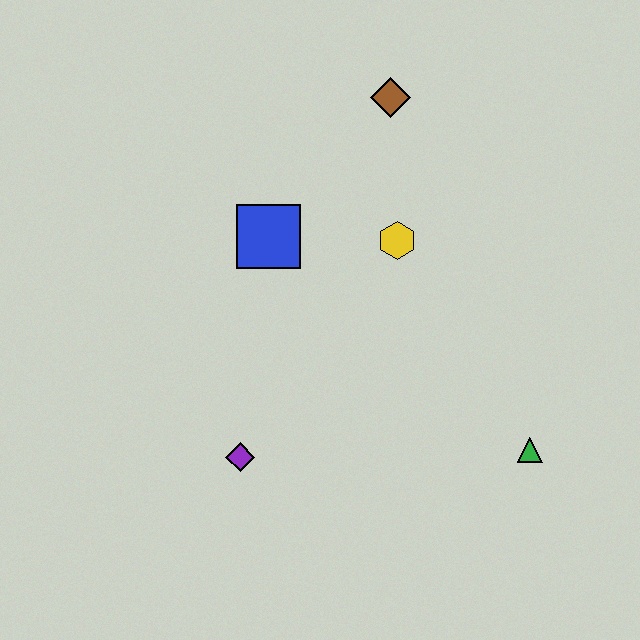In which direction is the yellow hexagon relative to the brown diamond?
The yellow hexagon is below the brown diamond.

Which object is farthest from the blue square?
The green triangle is farthest from the blue square.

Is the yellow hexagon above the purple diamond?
Yes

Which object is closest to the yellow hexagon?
The blue square is closest to the yellow hexagon.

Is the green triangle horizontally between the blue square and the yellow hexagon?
No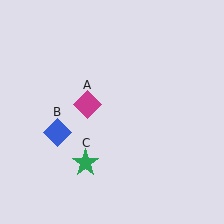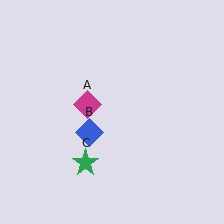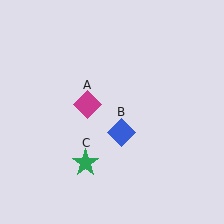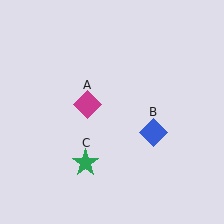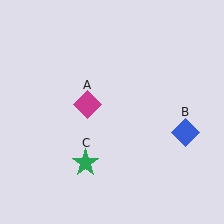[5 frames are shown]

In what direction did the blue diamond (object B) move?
The blue diamond (object B) moved right.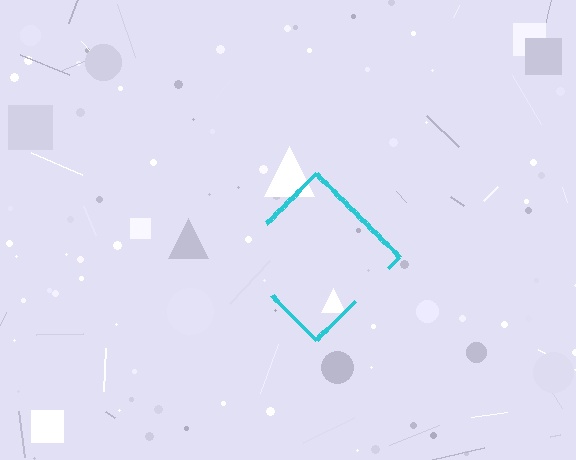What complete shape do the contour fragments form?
The contour fragments form a diamond.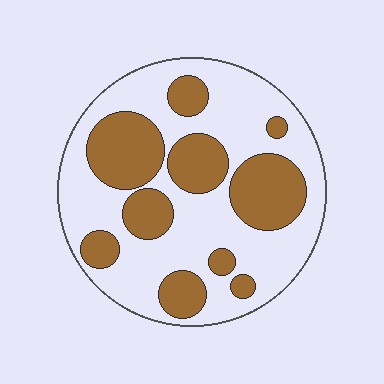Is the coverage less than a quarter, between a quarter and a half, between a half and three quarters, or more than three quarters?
Between a quarter and a half.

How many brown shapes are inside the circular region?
10.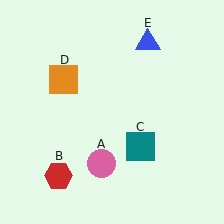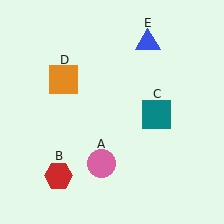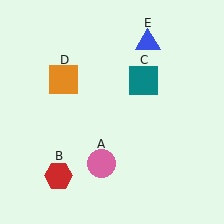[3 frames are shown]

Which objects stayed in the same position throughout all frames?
Pink circle (object A) and red hexagon (object B) and orange square (object D) and blue triangle (object E) remained stationary.